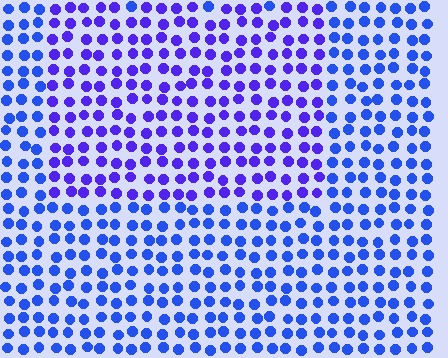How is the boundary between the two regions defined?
The boundary is defined purely by a slight shift in hue (about 27 degrees). Spacing, size, and orientation are identical on both sides.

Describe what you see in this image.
The image is filled with small blue elements in a uniform arrangement. A rectangle-shaped region is visible where the elements are tinted to a slightly different hue, forming a subtle color boundary.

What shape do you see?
I see a rectangle.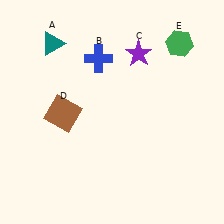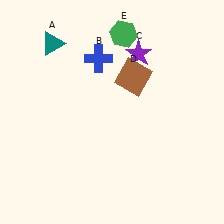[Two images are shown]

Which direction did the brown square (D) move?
The brown square (D) moved right.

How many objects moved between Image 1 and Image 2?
2 objects moved between the two images.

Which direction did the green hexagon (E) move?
The green hexagon (E) moved left.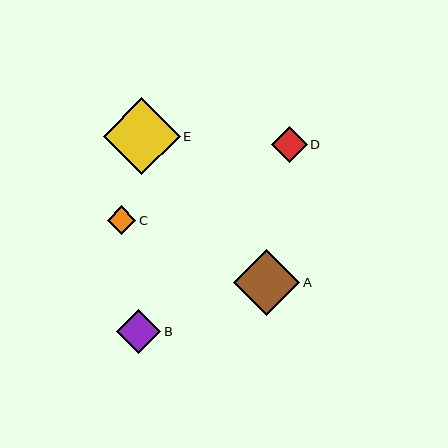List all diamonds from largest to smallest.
From largest to smallest: E, A, B, D, C.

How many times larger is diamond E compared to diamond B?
Diamond E is approximately 1.7 times the size of diamond B.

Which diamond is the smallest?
Diamond C is the smallest with a size of approximately 29 pixels.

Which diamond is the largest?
Diamond E is the largest with a size of approximately 77 pixels.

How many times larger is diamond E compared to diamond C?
Diamond E is approximately 2.7 times the size of diamond C.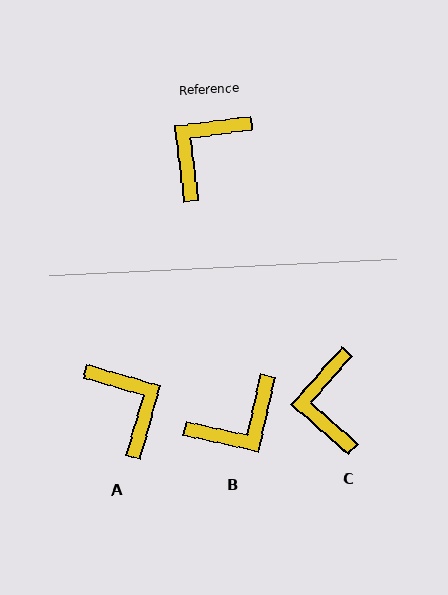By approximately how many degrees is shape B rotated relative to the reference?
Approximately 160 degrees counter-clockwise.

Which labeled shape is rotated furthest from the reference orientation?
B, about 160 degrees away.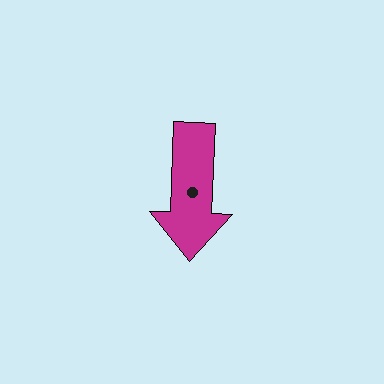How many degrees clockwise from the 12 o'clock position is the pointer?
Approximately 182 degrees.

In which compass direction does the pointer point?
South.